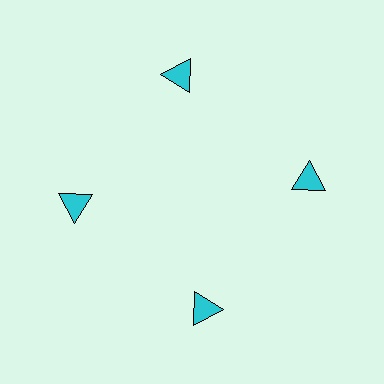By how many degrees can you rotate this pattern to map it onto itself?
The pattern maps onto itself every 90 degrees of rotation.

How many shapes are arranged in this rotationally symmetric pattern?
There are 4 shapes, arranged in 4 groups of 1.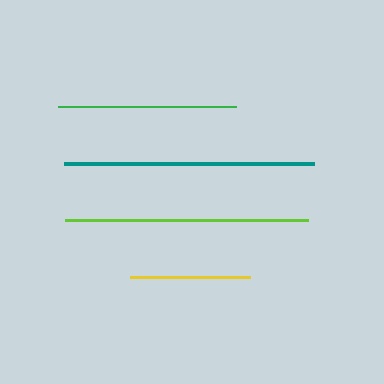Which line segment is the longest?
The teal line is the longest at approximately 250 pixels.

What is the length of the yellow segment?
The yellow segment is approximately 120 pixels long.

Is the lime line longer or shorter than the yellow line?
The lime line is longer than the yellow line.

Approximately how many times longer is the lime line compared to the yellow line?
The lime line is approximately 2.0 times the length of the yellow line.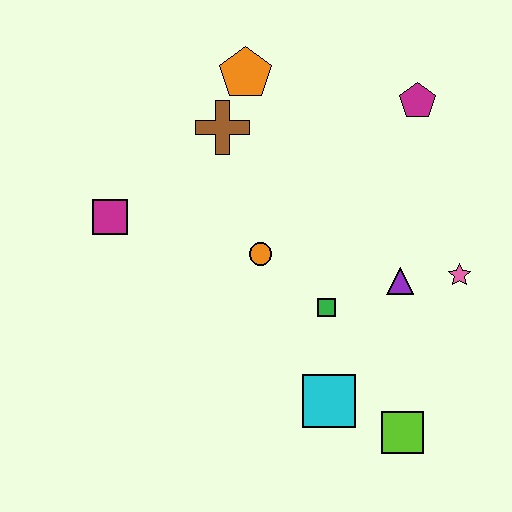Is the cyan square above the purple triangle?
No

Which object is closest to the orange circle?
The green square is closest to the orange circle.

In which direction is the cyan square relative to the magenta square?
The cyan square is to the right of the magenta square.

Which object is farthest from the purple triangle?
The magenta square is farthest from the purple triangle.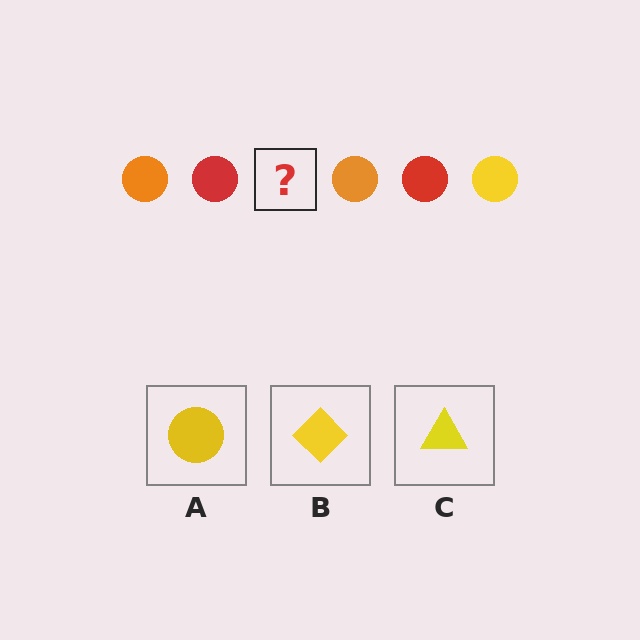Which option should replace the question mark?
Option A.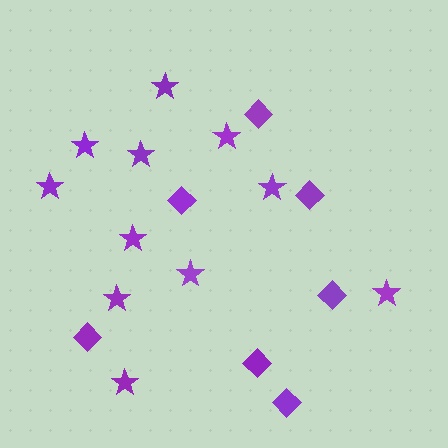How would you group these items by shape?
There are 2 groups: one group of diamonds (7) and one group of stars (11).